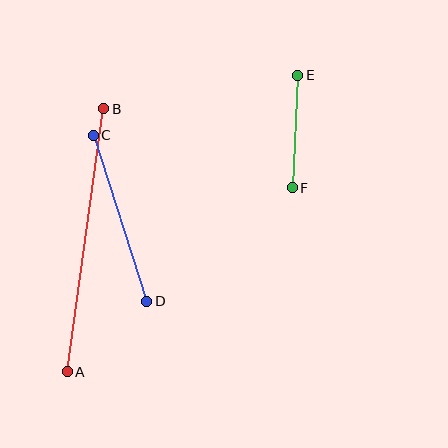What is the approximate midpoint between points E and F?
The midpoint is at approximately (295, 131) pixels.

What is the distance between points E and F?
The distance is approximately 113 pixels.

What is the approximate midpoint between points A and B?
The midpoint is at approximately (86, 240) pixels.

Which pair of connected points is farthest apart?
Points A and B are farthest apart.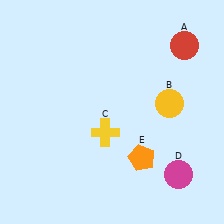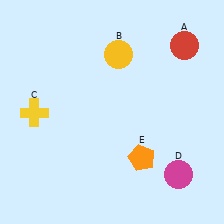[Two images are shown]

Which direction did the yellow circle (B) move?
The yellow circle (B) moved left.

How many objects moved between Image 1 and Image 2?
2 objects moved between the two images.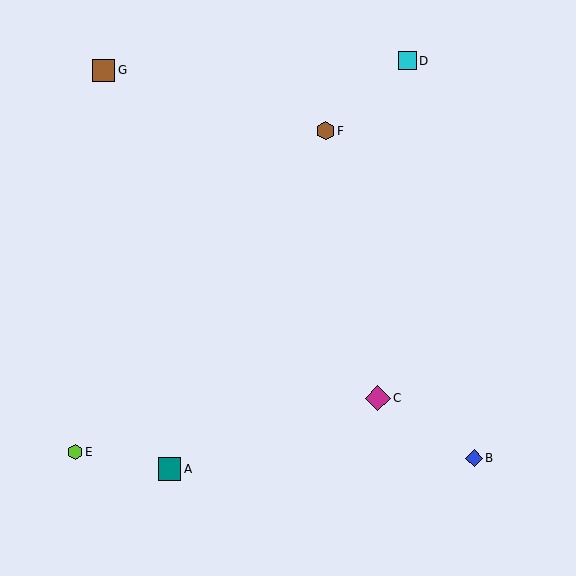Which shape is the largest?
The magenta diamond (labeled C) is the largest.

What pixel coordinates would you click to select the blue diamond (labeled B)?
Click at (474, 458) to select the blue diamond B.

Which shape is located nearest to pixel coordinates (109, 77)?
The brown square (labeled G) at (103, 70) is nearest to that location.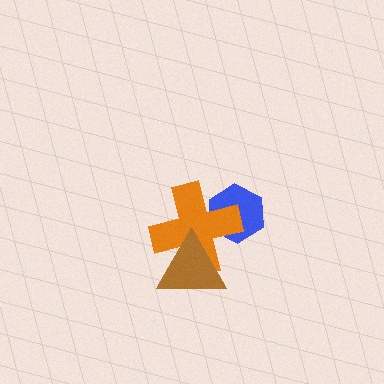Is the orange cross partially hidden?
Yes, it is partially covered by another shape.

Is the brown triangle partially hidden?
No, no other shape covers it.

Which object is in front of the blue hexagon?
The orange cross is in front of the blue hexagon.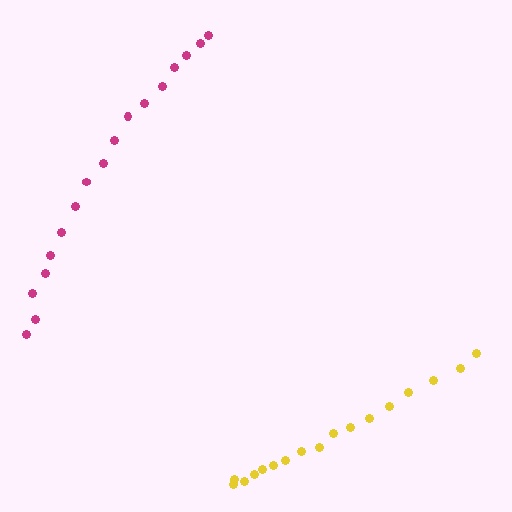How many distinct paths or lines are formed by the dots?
There are 2 distinct paths.